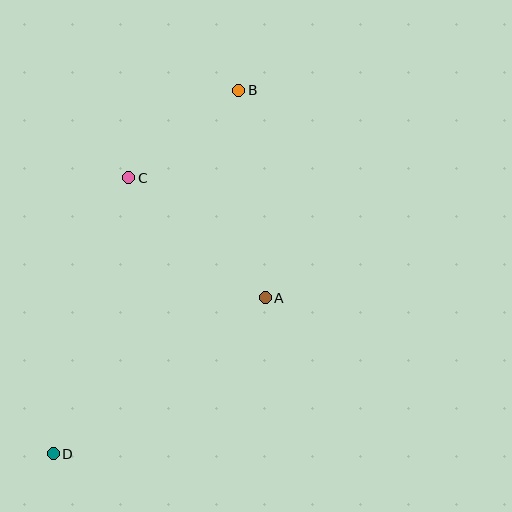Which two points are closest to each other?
Points B and C are closest to each other.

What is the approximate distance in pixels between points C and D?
The distance between C and D is approximately 286 pixels.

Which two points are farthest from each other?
Points B and D are farthest from each other.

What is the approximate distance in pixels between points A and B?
The distance between A and B is approximately 209 pixels.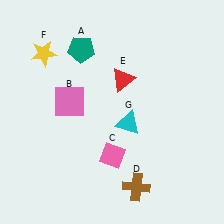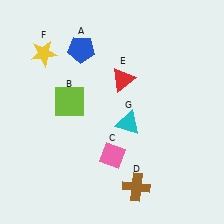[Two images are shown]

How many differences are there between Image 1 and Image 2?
There are 2 differences between the two images.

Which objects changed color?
A changed from teal to blue. B changed from pink to lime.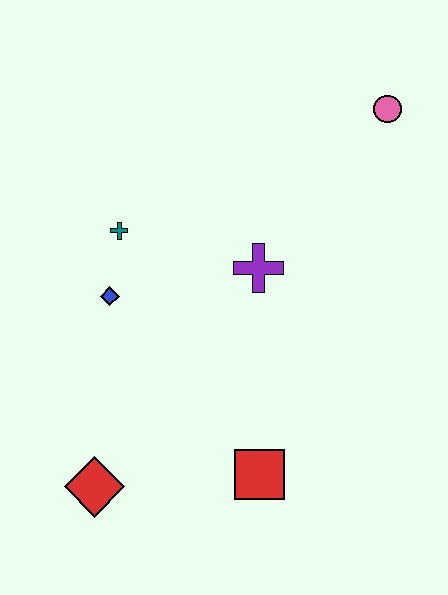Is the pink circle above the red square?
Yes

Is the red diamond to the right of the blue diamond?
No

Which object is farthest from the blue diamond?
The pink circle is farthest from the blue diamond.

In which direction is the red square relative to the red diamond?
The red square is to the right of the red diamond.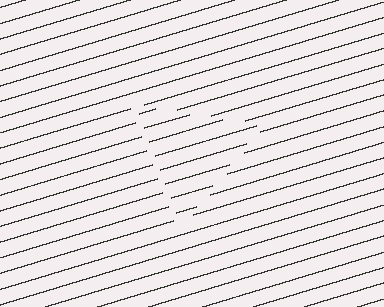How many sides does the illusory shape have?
3 sides — the line-ends trace a triangle.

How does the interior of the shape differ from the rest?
The interior of the shape contains the same grating, shifted by half a period — the contour is defined by the phase discontinuity where line-ends from the inner and outer gratings abut.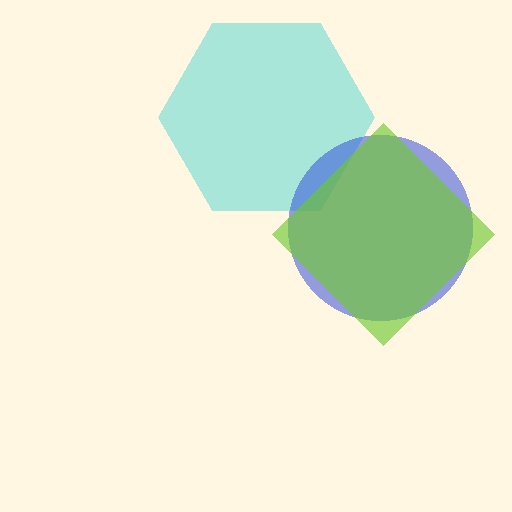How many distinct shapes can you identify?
There are 3 distinct shapes: a cyan hexagon, a blue circle, a lime diamond.